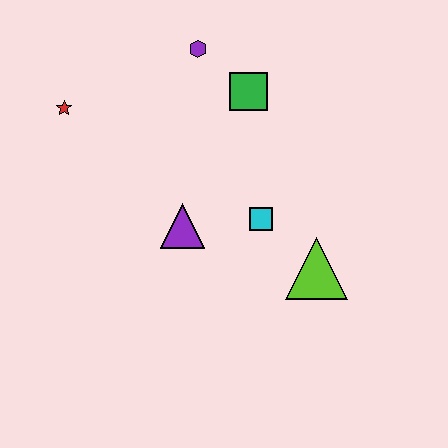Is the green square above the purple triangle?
Yes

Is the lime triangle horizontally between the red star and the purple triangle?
No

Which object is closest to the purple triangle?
The cyan square is closest to the purple triangle.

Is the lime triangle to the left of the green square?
No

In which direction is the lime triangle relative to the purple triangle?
The lime triangle is to the right of the purple triangle.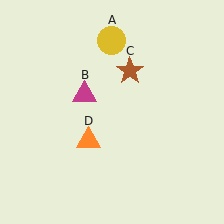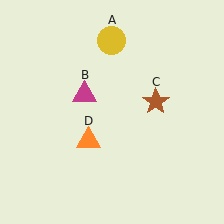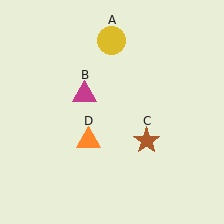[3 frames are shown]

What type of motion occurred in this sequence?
The brown star (object C) rotated clockwise around the center of the scene.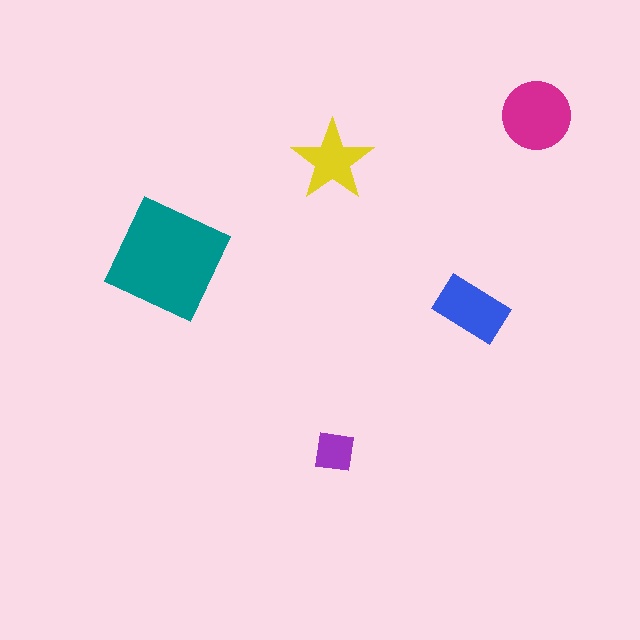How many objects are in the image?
There are 5 objects in the image.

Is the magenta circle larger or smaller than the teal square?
Smaller.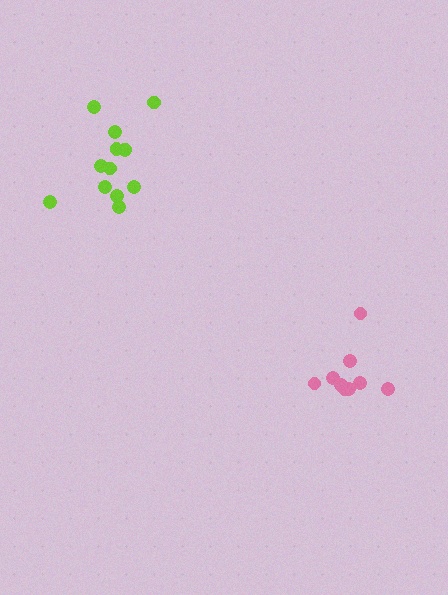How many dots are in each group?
Group 1: 9 dots, Group 2: 13 dots (22 total).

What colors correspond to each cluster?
The clusters are colored: pink, lime.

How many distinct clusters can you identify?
There are 2 distinct clusters.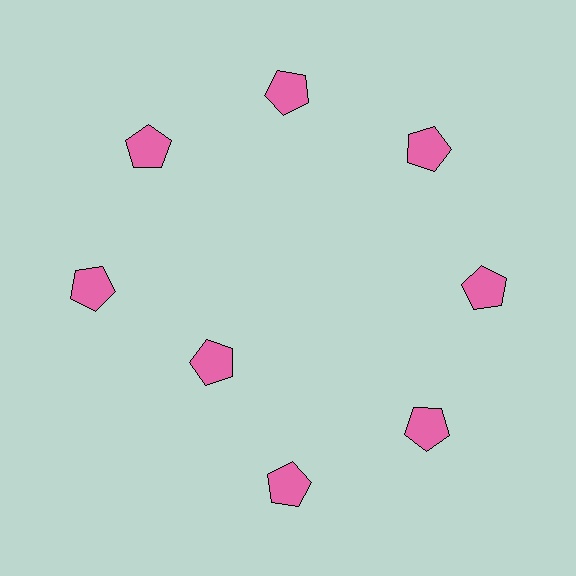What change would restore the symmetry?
The symmetry would be restored by moving it outward, back onto the ring so that all 8 pentagons sit at equal angles and equal distance from the center.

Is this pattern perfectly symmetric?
No. The 8 pink pentagons are arranged in a ring, but one element near the 8 o'clock position is pulled inward toward the center, breaking the 8-fold rotational symmetry.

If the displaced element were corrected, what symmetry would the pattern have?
It would have 8-fold rotational symmetry — the pattern would map onto itself every 45 degrees.